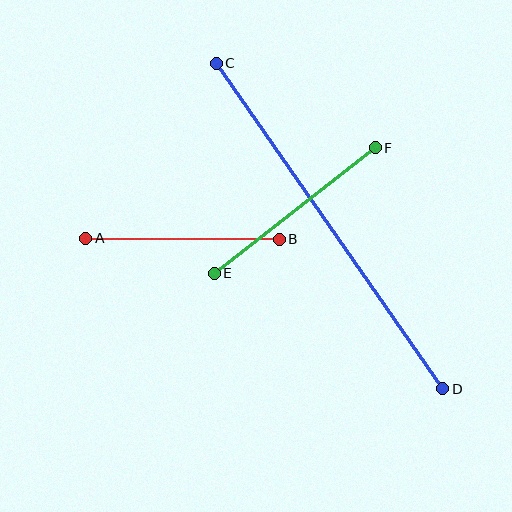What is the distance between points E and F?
The distance is approximately 204 pixels.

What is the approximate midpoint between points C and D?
The midpoint is at approximately (330, 226) pixels.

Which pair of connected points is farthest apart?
Points C and D are farthest apart.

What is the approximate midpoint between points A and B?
The midpoint is at approximately (182, 239) pixels.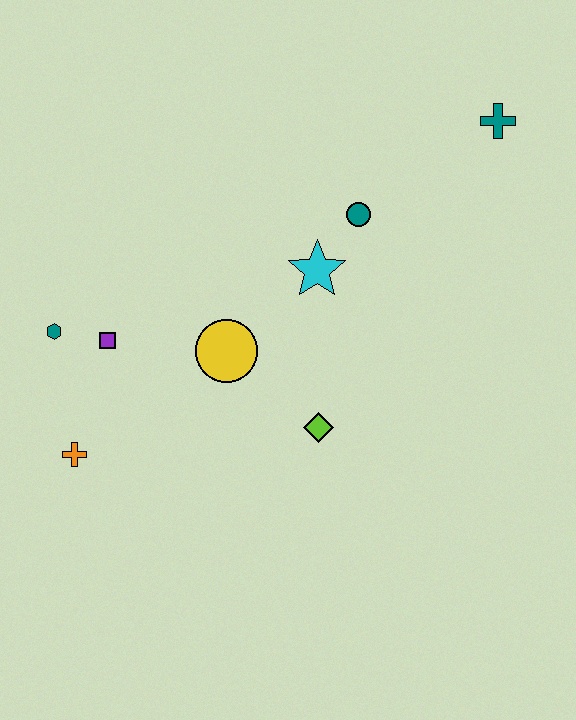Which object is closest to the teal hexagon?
The purple square is closest to the teal hexagon.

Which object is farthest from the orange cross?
The teal cross is farthest from the orange cross.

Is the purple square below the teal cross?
Yes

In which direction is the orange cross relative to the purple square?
The orange cross is below the purple square.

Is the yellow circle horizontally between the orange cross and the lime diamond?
Yes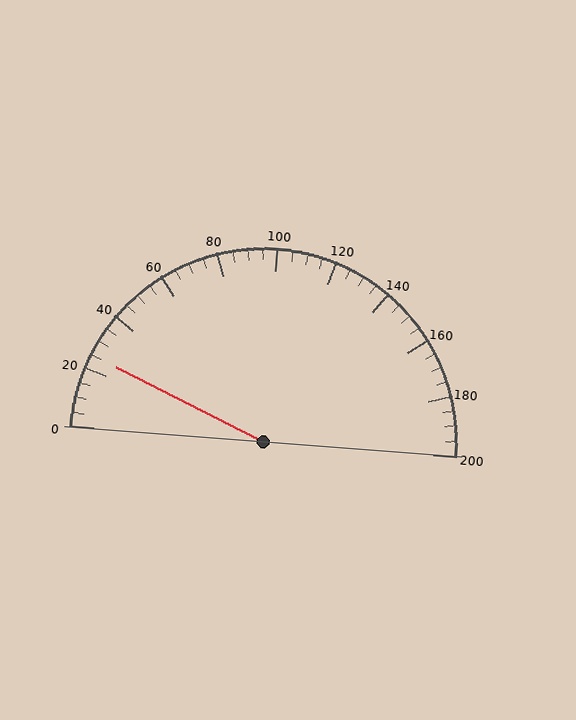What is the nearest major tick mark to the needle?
The nearest major tick mark is 20.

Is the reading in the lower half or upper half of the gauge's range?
The reading is in the lower half of the range (0 to 200).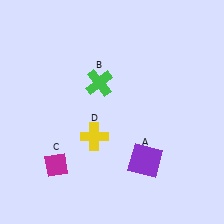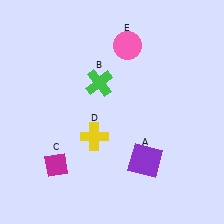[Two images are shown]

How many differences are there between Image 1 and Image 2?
There is 1 difference between the two images.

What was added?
A pink circle (E) was added in Image 2.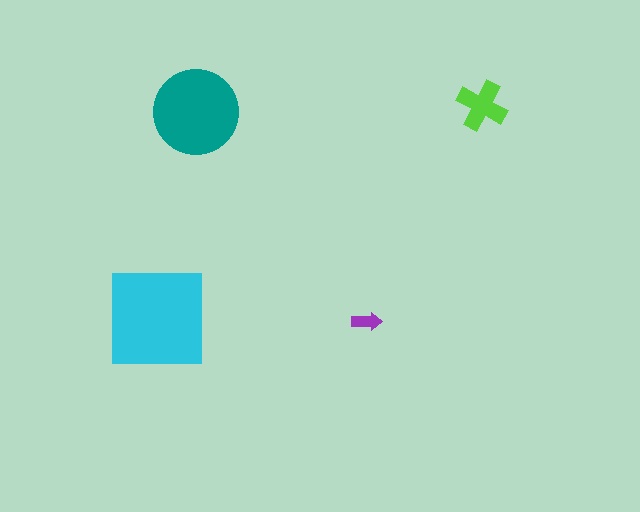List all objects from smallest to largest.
The purple arrow, the lime cross, the teal circle, the cyan square.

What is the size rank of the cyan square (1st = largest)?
1st.